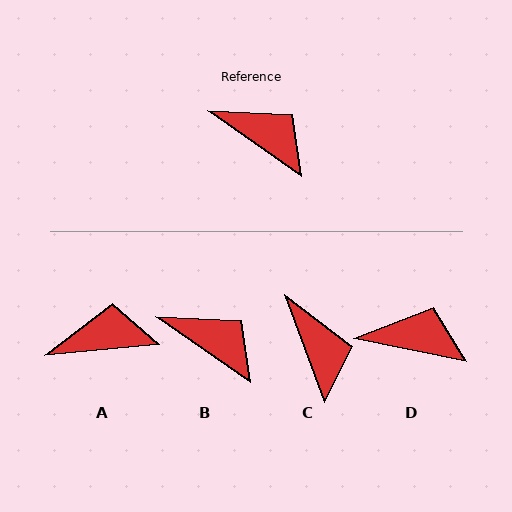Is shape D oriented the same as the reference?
No, it is off by about 24 degrees.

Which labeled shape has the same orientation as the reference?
B.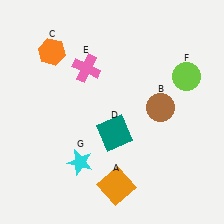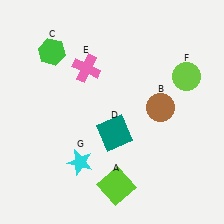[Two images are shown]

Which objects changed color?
A changed from orange to lime. C changed from orange to green.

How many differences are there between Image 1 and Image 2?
There are 2 differences between the two images.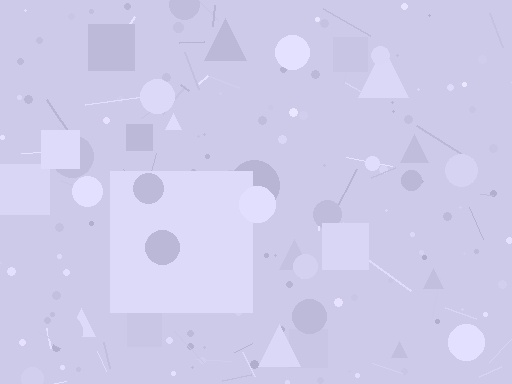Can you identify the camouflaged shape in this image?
The camouflaged shape is a square.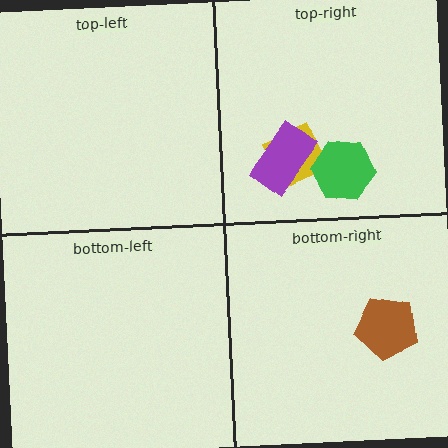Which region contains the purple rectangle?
The top-right region.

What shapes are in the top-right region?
The yellow diamond, the green hexagon, the purple rectangle.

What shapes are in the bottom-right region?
The brown pentagon.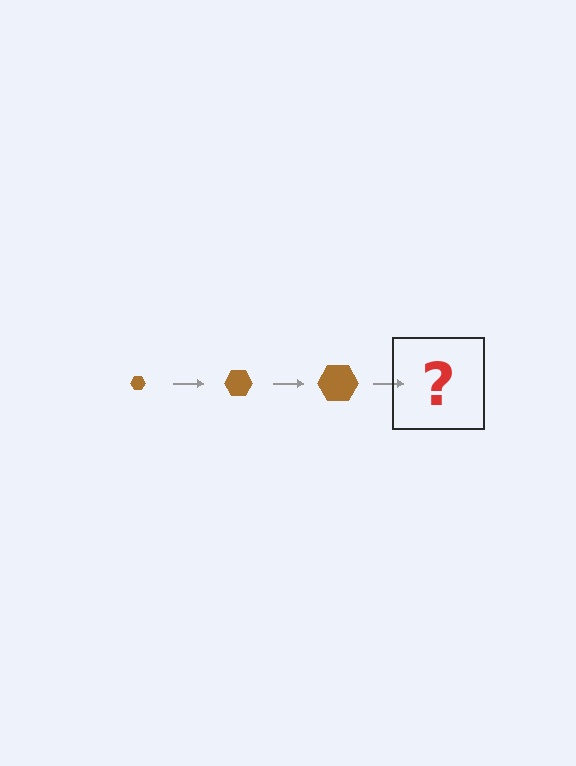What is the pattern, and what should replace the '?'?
The pattern is that the hexagon gets progressively larger each step. The '?' should be a brown hexagon, larger than the previous one.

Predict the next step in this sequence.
The next step is a brown hexagon, larger than the previous one.